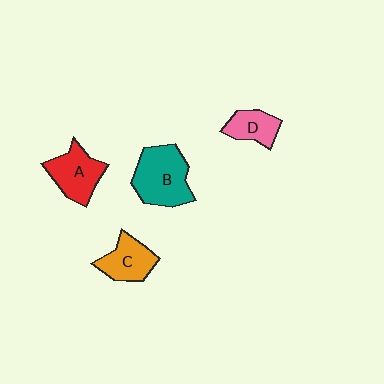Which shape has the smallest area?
Shape D (pink).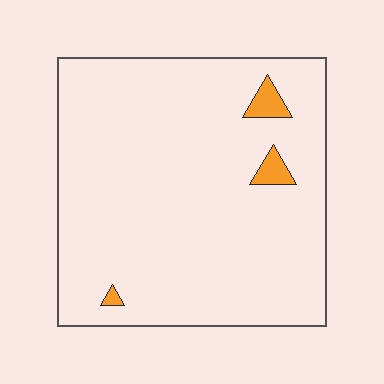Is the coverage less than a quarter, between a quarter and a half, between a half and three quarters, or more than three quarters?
Less than a quarter.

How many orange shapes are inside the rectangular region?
3.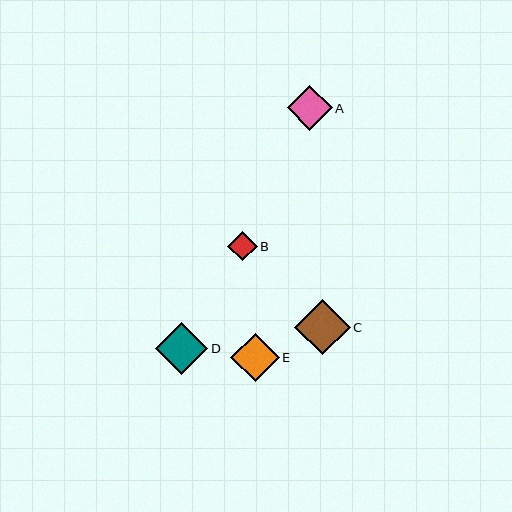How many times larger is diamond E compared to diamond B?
Diamond E is approximately 1.6 times the size of diamond B.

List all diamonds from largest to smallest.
From largest to smallest: C, D, E, A, B.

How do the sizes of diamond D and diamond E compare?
Diamond D and diamond E are approximately the same size.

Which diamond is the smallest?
Diamond B is the smallest with a size of approximately 30 pixels.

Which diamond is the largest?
Diamond C is the largest with a size of approximately 56 pixels.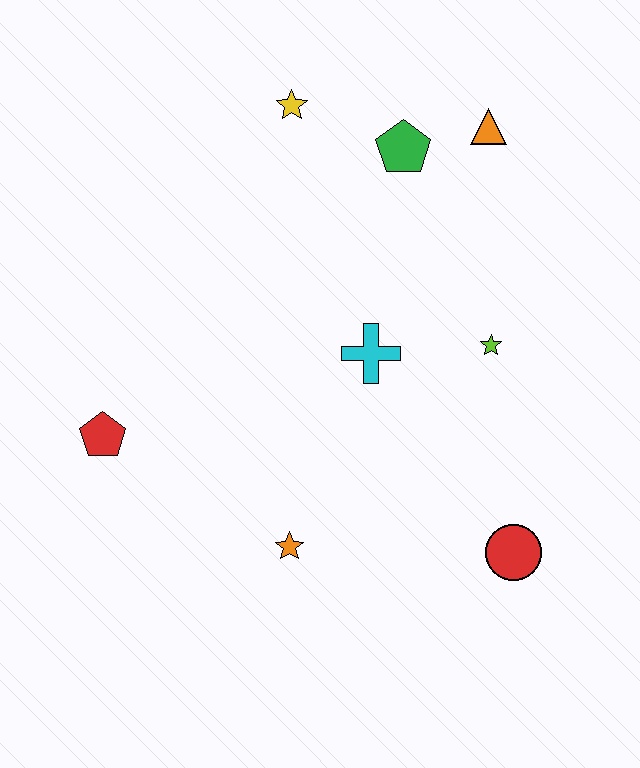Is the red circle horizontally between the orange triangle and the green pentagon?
No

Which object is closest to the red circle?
The lime star is closest to the red circle.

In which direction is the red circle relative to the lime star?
The red circle is below the lime star.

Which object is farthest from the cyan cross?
The red pentagon is farthest from the cyan cross.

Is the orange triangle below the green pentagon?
No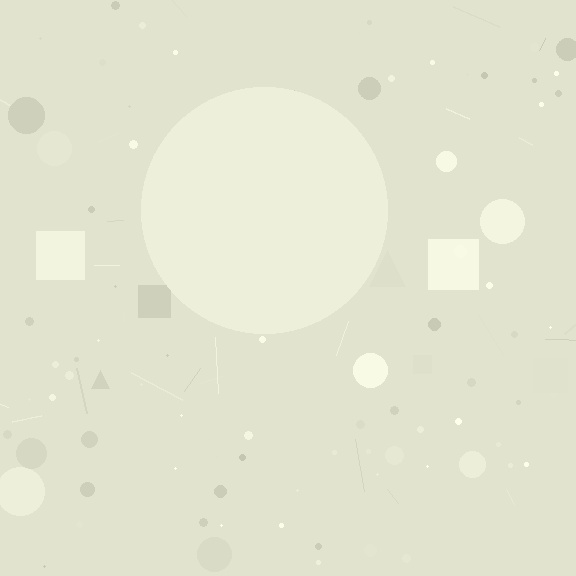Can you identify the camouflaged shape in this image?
The camouflaged shape is a circle.